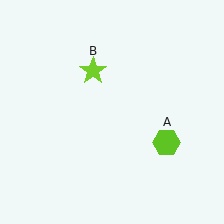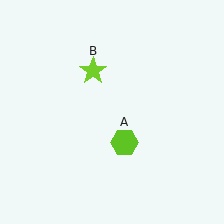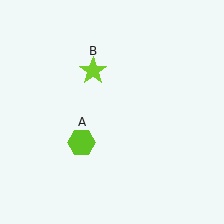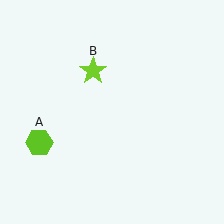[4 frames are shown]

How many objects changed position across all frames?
1 object changed position: lime hexagon (object A).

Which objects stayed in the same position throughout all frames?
Lime star (object B) remained stationary.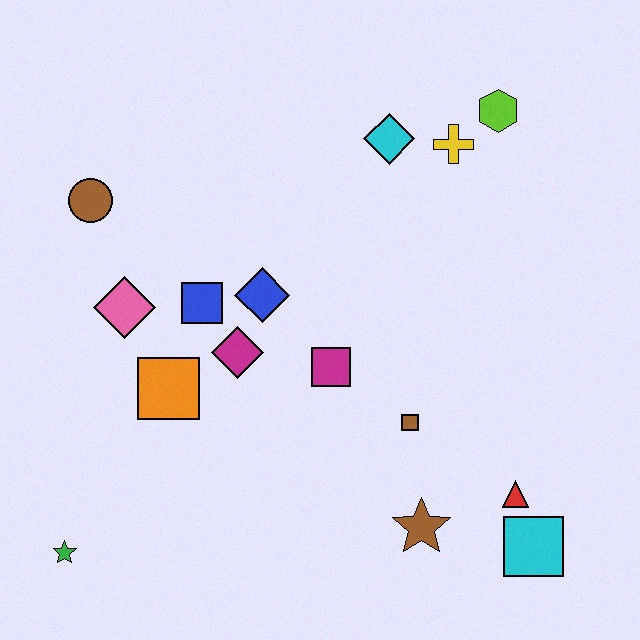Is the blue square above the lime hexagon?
No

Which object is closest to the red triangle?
The cyan square is closest to the red triangle.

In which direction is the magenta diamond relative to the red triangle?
The magenta diamond is to the left of the red triangle.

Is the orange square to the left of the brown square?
Yes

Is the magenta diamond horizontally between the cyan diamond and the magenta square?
No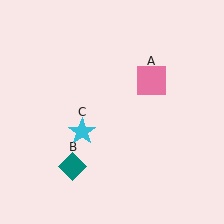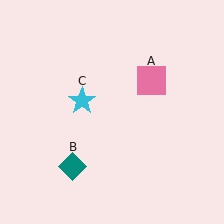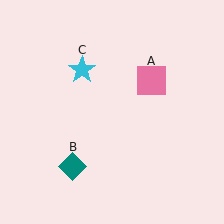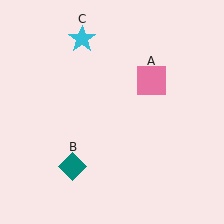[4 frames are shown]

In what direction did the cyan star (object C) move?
The cyan star (object C) moved up.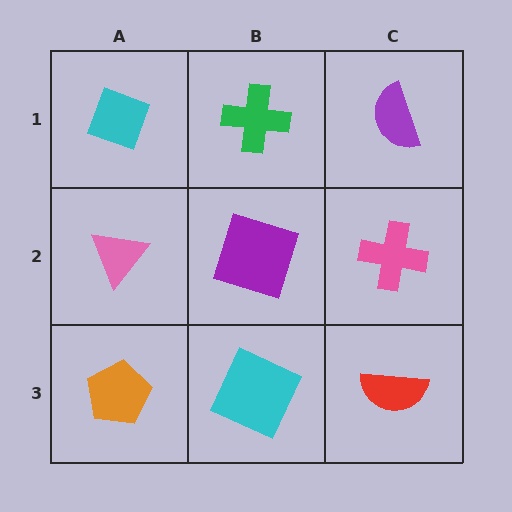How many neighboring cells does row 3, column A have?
2.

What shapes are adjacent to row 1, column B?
A purple square (row 2, column B), a cyan diamond (row 1, column A), a purple semicircle (row 1, column C).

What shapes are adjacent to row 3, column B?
A purple square (row 2, column B), an orange pentagon (row 3, column A), a red semicircle (row 3, column C).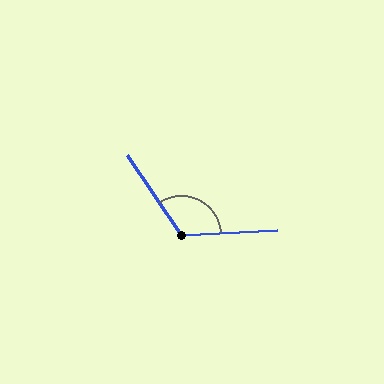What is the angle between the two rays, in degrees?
Approximately 121 degrees.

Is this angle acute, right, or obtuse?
It is obtuse.